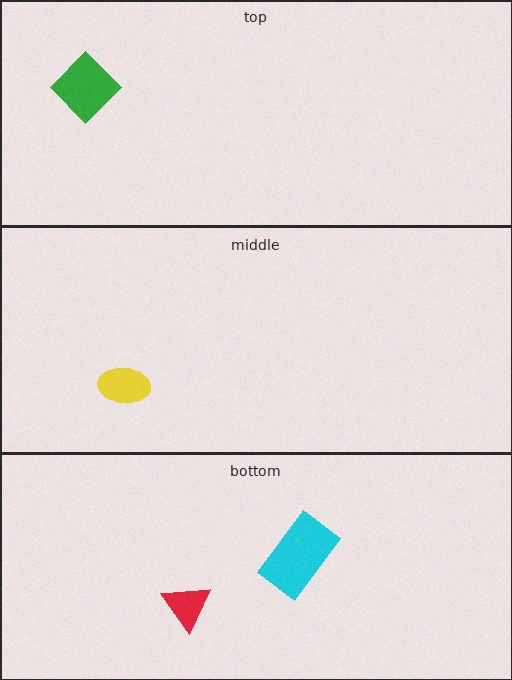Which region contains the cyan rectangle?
The bottom region.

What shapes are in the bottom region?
The cyan rectangle, the red triangle.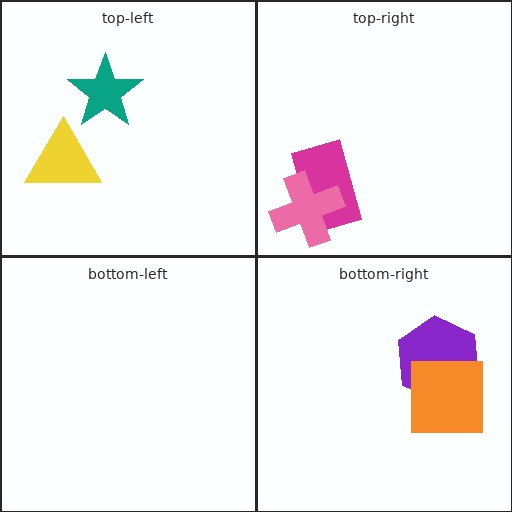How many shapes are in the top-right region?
2.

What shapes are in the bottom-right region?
The purple hexagon, the orange square.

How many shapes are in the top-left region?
2.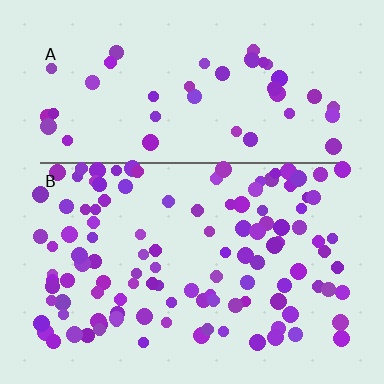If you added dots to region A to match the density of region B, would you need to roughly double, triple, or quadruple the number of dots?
Approximately triple.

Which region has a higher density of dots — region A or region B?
B (the bottom).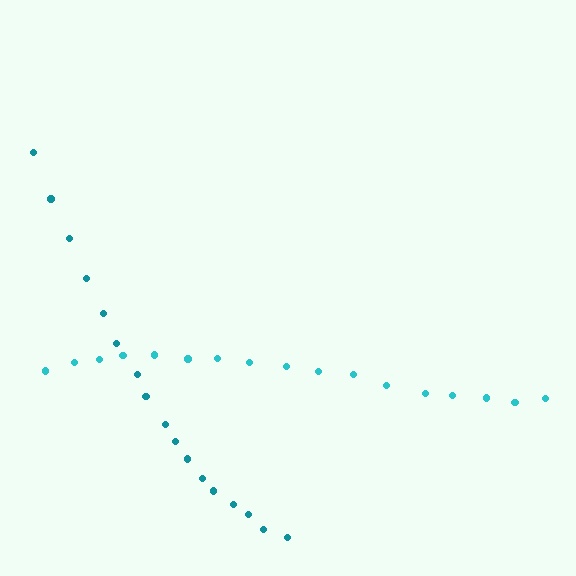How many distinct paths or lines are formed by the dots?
There are 2 distinct paths.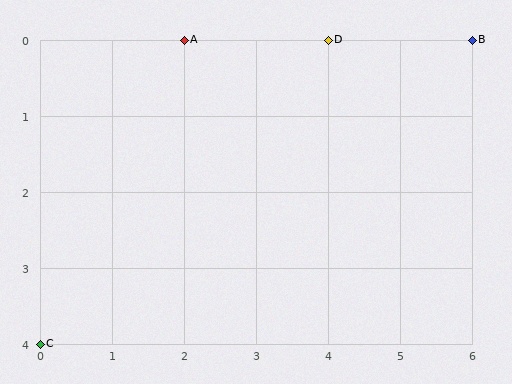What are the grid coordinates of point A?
Point A is at grid coordinates (2, 0).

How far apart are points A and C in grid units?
Points A and C are 2 columns and 4 rows apart (about 4.5 grid units diagonally).